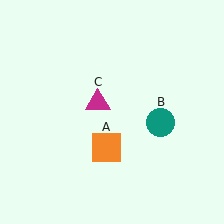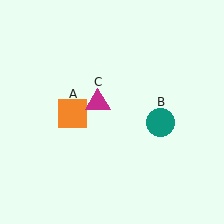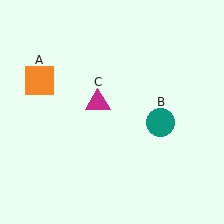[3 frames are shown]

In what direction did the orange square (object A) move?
The orange square (object A) moved up and to the left.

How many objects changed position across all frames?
1 object changed position: orange square (object A).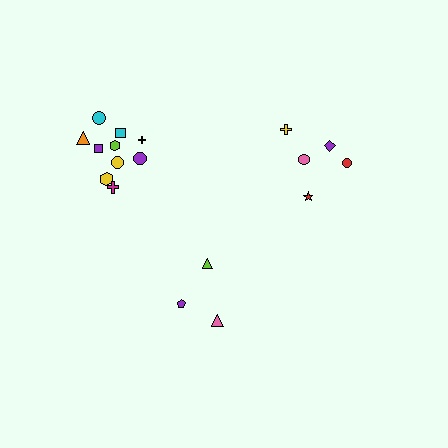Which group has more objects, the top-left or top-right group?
The top-left group.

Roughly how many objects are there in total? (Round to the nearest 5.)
Roughly 20 objects in total.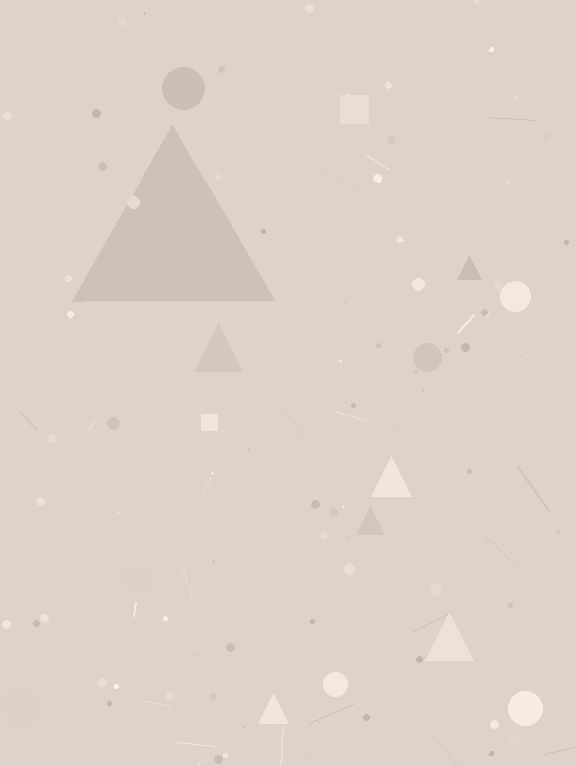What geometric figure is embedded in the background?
A triangle is embedded in the background.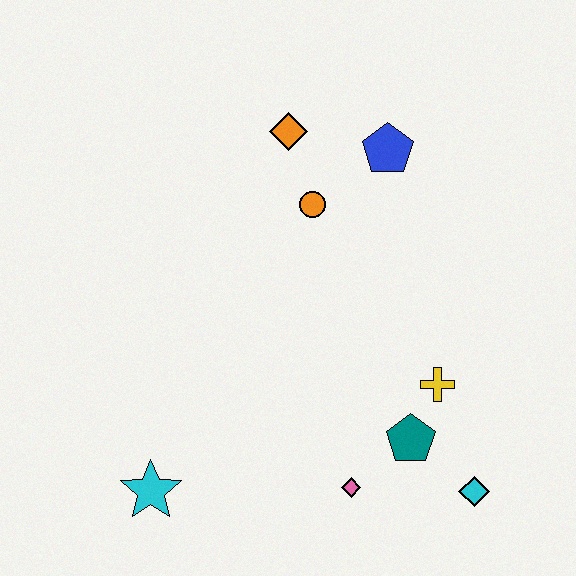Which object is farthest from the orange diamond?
The cyan diamond is farthest from the orange diamond.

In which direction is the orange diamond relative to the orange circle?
The orange diamond is above the orange circle.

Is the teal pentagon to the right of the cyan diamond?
No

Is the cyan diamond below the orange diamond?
Yes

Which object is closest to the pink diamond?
The teal pentagon is closest to the pink diamond.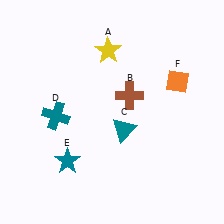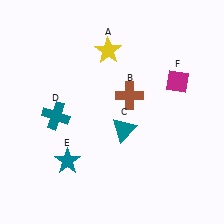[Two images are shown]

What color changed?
The diamond (F) changed from orange in Image 1 to magenta in Image 2.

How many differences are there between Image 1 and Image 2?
There is 1 difference between the two images.